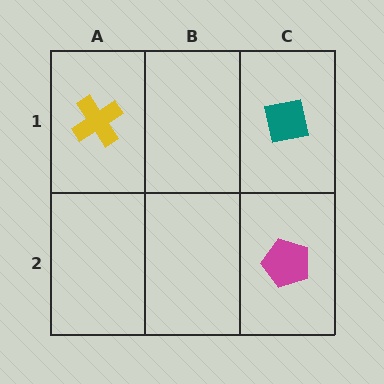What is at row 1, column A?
A yellow cross.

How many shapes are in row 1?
2 shapes.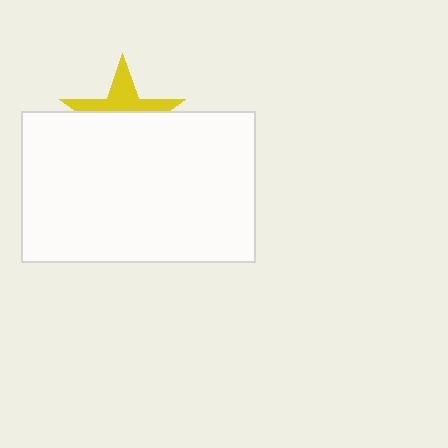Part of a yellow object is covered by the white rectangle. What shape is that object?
It is a star.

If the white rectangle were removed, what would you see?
You would see the complete yellow star.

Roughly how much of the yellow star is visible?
A small part of it is visible (roughly 40%).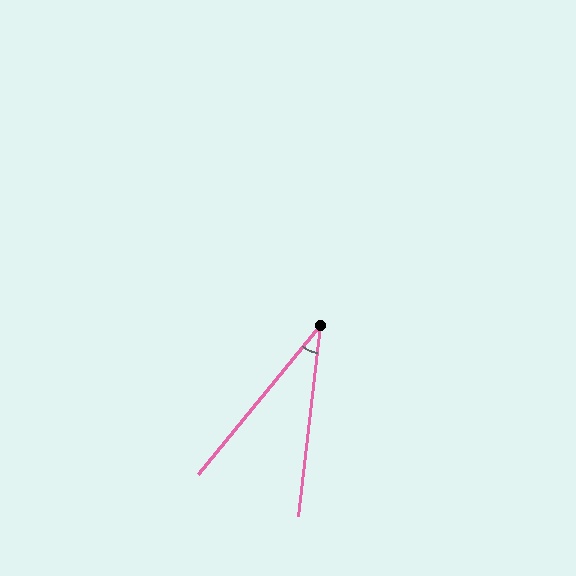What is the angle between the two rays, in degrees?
Approximately 33 degrees.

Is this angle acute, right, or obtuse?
It is acute.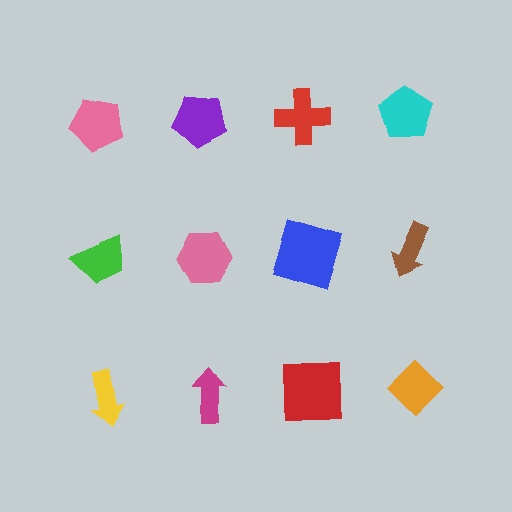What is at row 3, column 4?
An orange diamond.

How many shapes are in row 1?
4 shapes.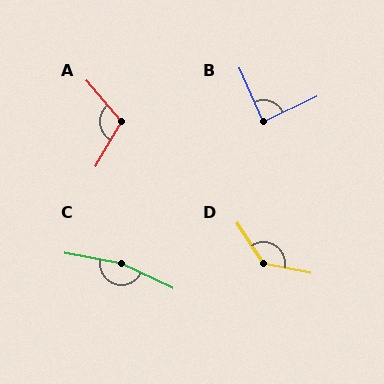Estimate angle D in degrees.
Approximately 135 degrees.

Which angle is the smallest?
B, at approximately 88 degrees.